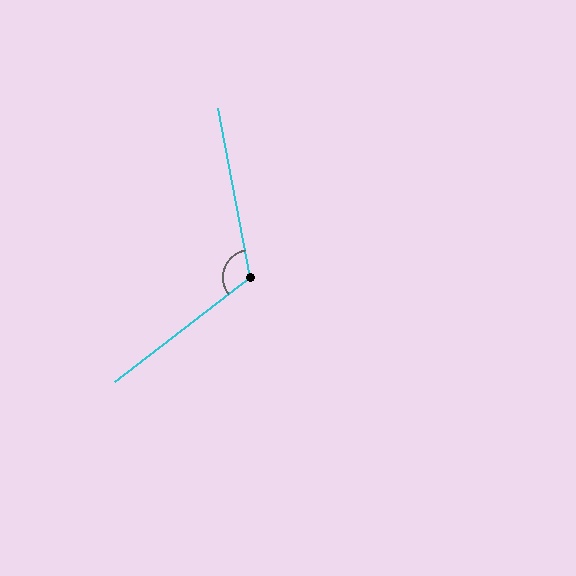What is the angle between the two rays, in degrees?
Approximately 117 degrees.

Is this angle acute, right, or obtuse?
It is obtuse.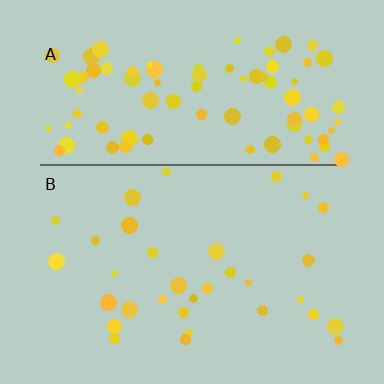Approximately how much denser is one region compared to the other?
Approximately 2.7× — region A over region B.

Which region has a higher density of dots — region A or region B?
A (the top).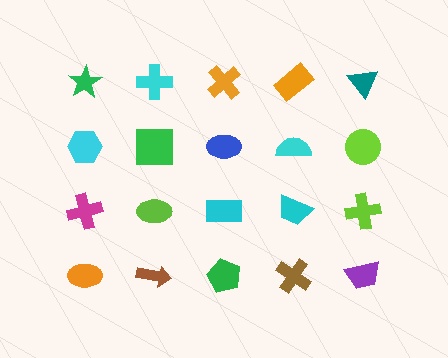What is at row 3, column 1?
A magenta cross.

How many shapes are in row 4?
5 shapes.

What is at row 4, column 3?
A green pentagon.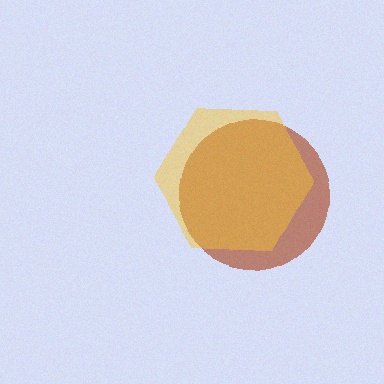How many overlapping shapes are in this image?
There are 2 overlapping shapes in the image.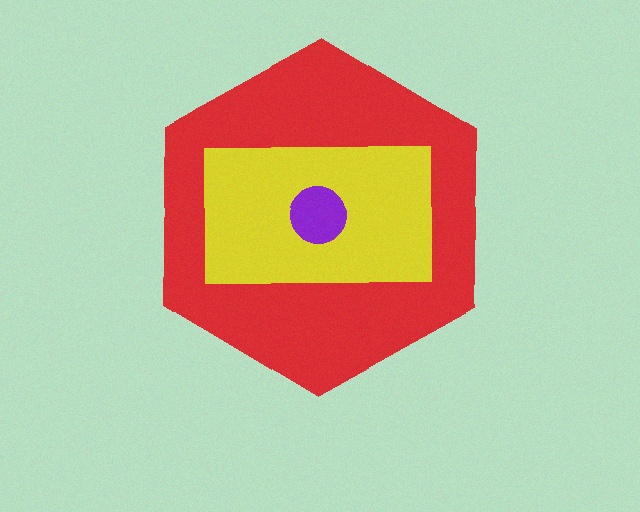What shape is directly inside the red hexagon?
The yellow rectangle.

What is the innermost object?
The purple circle.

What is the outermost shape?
The red hexagon.